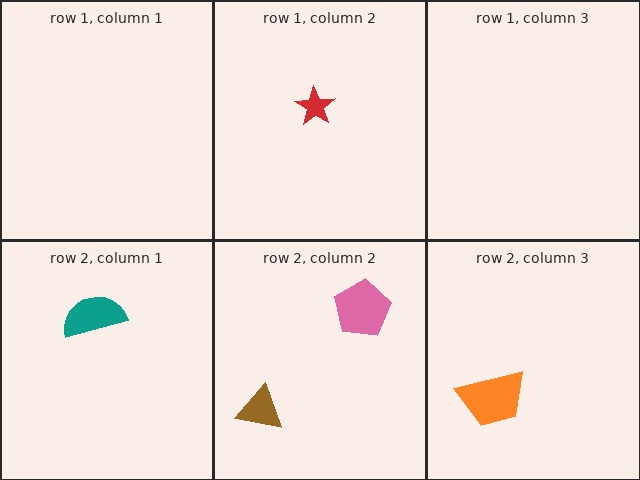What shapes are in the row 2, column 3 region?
The orange trapezoid.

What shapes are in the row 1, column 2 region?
The red star.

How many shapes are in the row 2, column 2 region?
2.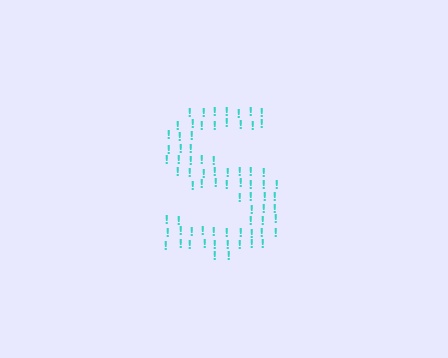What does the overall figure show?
The overall figure shows the letter S.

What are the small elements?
The small elements are exclamation marks.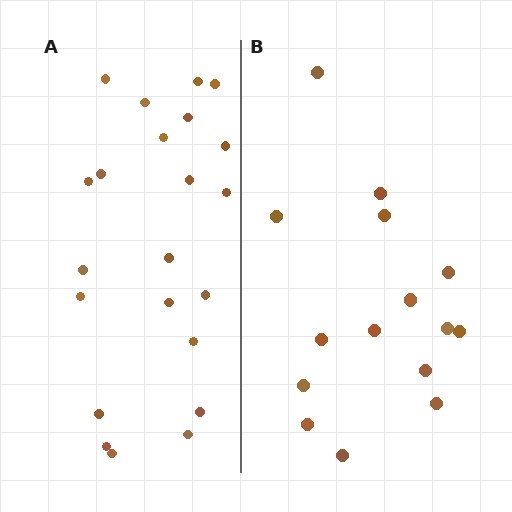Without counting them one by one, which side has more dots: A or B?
Region A (the left region) has more dots.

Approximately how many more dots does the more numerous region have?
Region A has roughly 8 or so more dots than region B.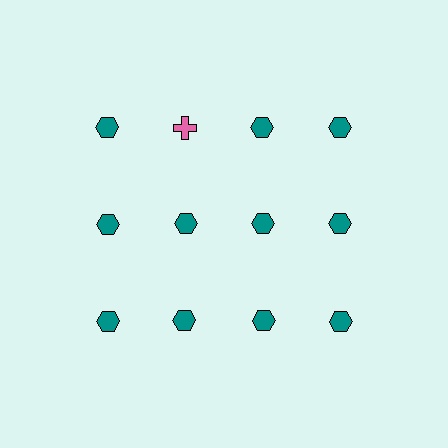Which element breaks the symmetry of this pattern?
The pink cross in the top row, second from left column breaks the symmetry. All other shapes are teal hexagons.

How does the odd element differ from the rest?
It differs in both color (pink instead of teal) and shape (cross instead of hexagon).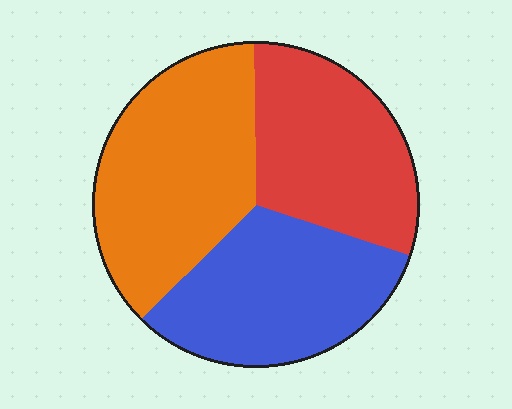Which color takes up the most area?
Orange, at roughly 35%.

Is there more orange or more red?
Orange.